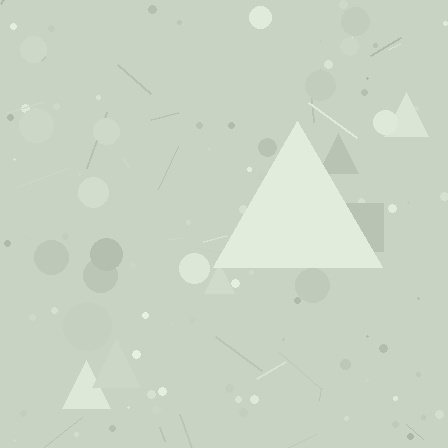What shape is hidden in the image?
A triangle is hidden in the image.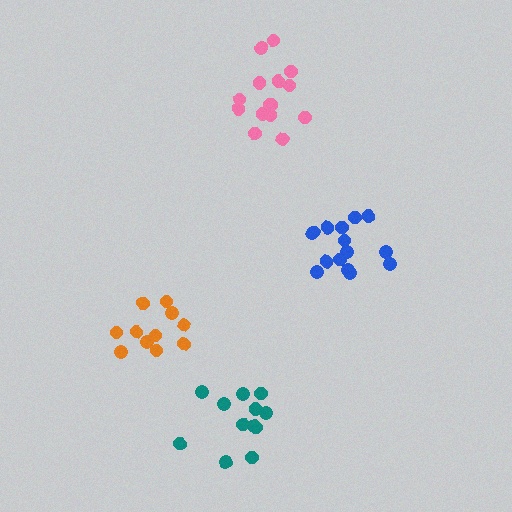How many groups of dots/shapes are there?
There are 4 groups.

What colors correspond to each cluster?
The clusters are colored: teal, blue, pink, orange.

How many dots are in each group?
Group 1: 12 dots, Group 2: 15 dots, Group 3: 15 dots, Group 4: 11 dots (53 total).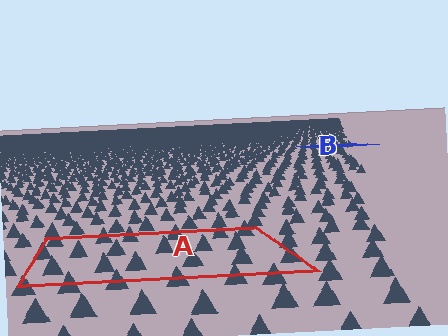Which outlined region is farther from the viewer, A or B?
Region B is farther from the viewer — the texture elements inside it appear smaller and more densely packed.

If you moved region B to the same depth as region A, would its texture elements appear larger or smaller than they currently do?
They would appear larger. At a closer depth, the same texture elements are projected at a bigger on-screen size.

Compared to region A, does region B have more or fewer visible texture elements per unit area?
Region B has more texture elements per unit area — they are packed more densely because it is farther away.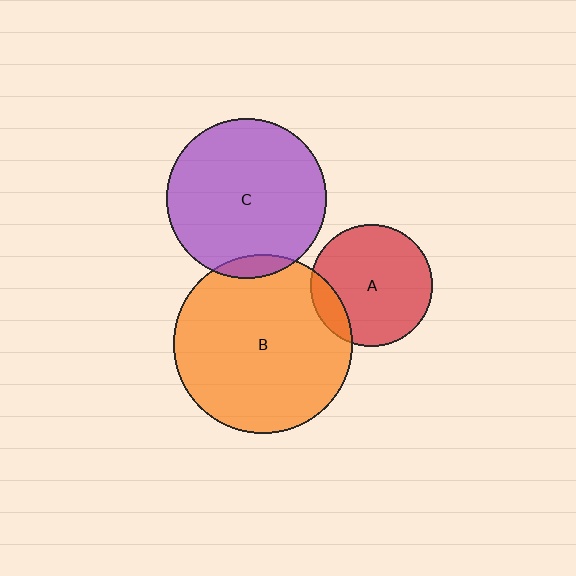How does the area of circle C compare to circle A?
Approximately 1.7 times.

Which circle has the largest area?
Circle B (orange).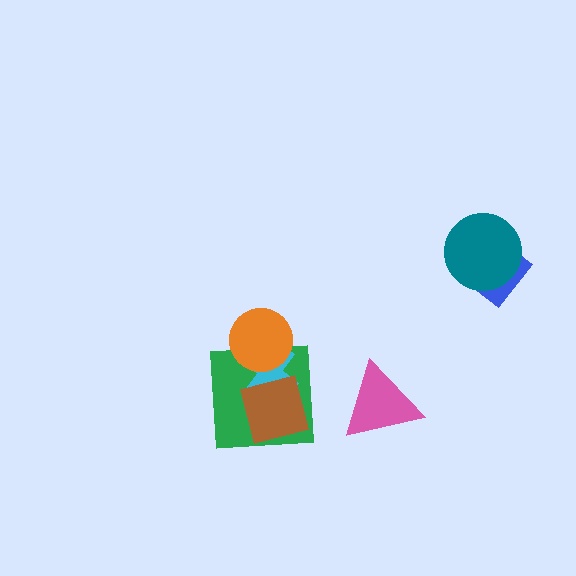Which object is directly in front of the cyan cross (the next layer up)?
The brown square is directly in front of the cyan cross.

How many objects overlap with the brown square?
2 objects overlap with the brown square.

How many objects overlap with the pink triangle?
0 objects overlap with the pink triangle.